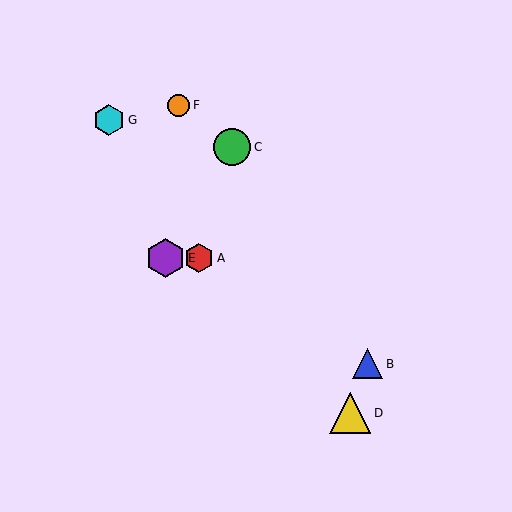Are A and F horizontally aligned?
No, A is at y≈258 and F is at y≈105.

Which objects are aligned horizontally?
Objects A, E are aligned horizontally.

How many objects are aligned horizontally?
2 objects (A, E) are aligned horizontally.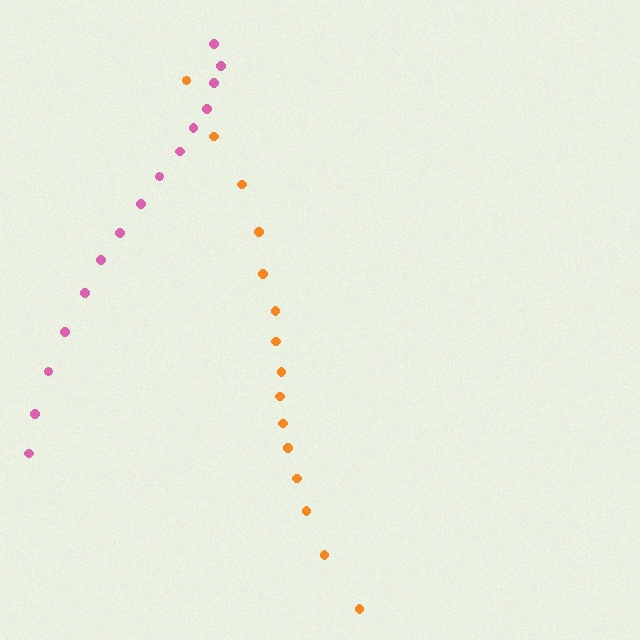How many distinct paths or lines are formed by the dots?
There are 2 distinct paths.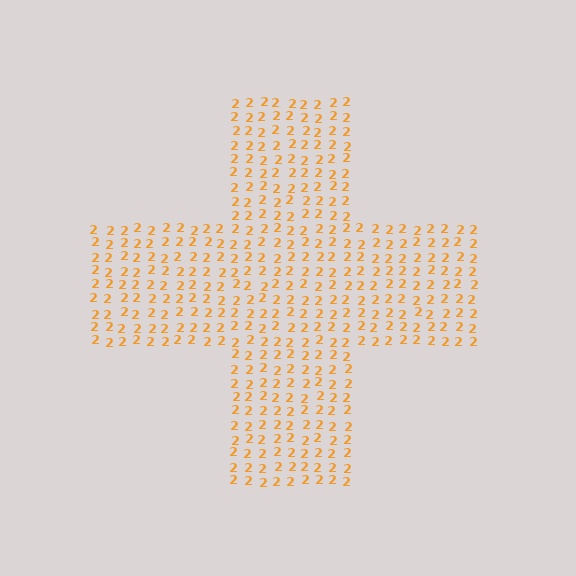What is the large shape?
The large shape is a cross.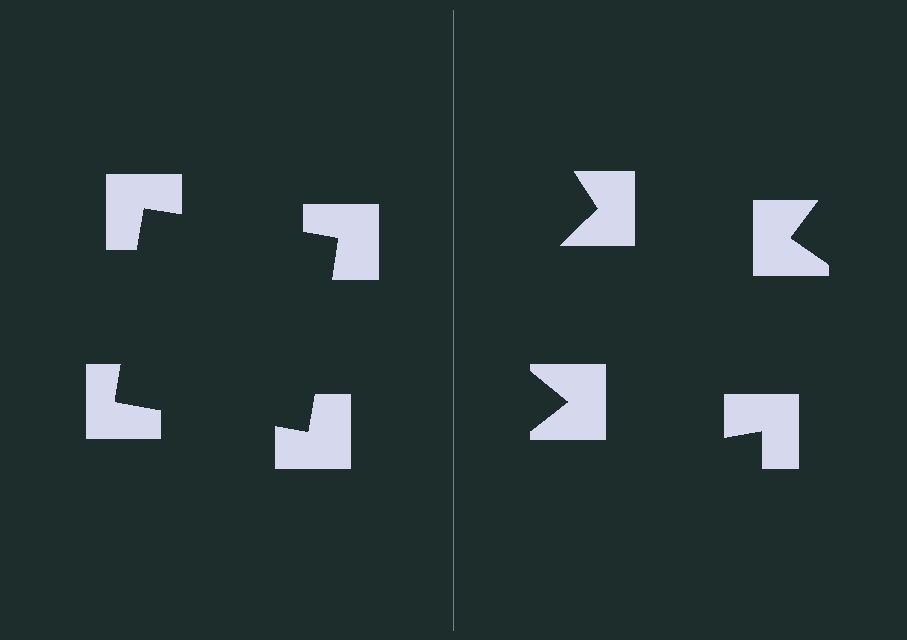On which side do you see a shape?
An illusory square appears on the left side. On the right side the wedge cuts are rotated, so no coherent shape forms.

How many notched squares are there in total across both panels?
8 — 4 on each side.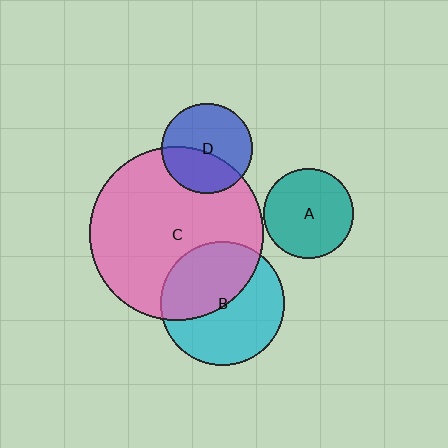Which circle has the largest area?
Circle C (pink).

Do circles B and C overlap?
Yes.